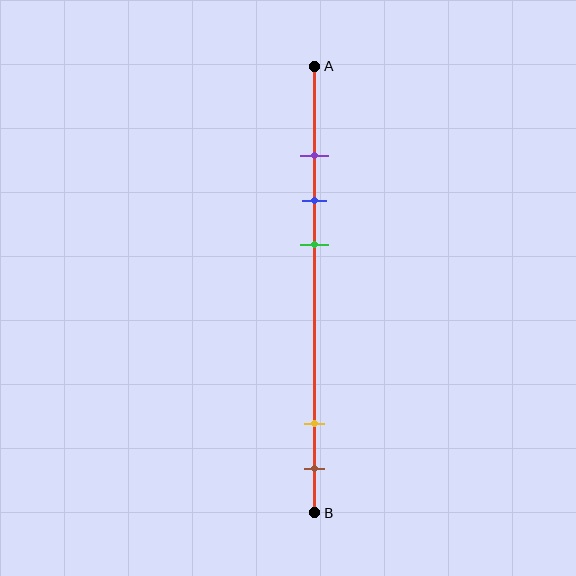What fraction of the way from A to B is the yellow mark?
The yellow mark is approximately 80% (0.8) of the way from A to B.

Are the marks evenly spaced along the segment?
No, the marks are not evenly spaced.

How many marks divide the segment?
There are 5 marks dividing the segment.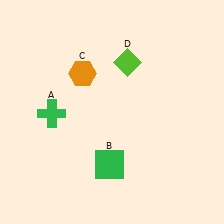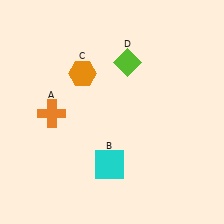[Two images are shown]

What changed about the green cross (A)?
In Image 1, A is green. In Image 2, it changed to orange.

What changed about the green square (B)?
In Image 1, B is green. In Image 2, it changed to cyan.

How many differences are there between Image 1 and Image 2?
There are 2 differences between the two images.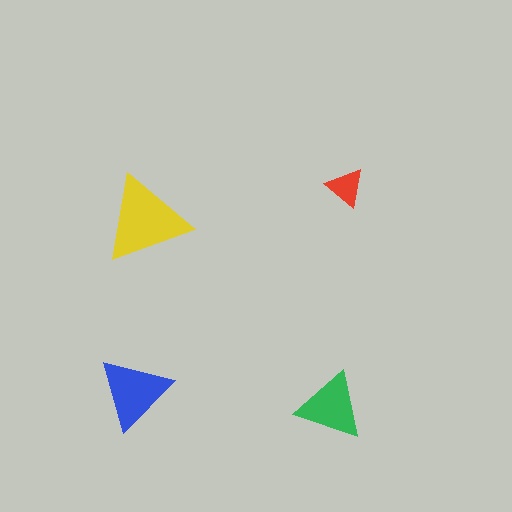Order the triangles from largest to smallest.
the yellow one, the blue one, the green one, the red one.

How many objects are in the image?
There are 4 objects in the image.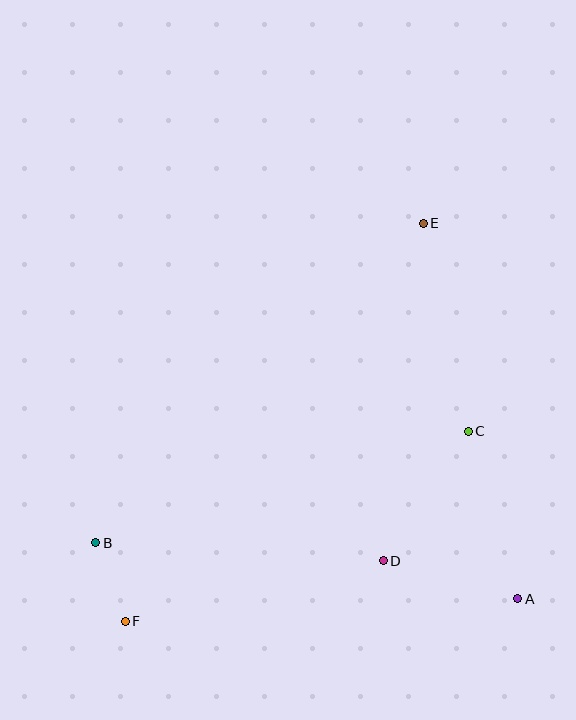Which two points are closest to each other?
Points B and F are closest to each other.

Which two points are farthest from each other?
Points E and F are farthest from each other.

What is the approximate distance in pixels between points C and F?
The distance between C and F is approximately 392 pixels.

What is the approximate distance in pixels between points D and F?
The distance between D and F is approximately 265 pixels.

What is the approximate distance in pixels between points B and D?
The distance between B and D is approximately 288 pixels.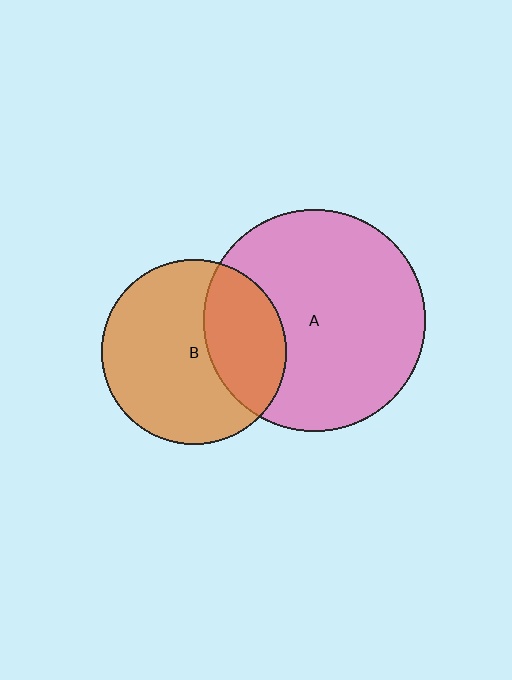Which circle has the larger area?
Circle A (pink).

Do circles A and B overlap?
Yes.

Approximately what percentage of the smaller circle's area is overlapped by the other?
Approximately 35%.